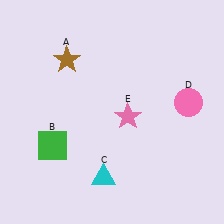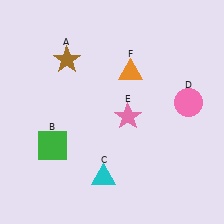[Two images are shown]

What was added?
An orange triangle (F) was added in Image 2.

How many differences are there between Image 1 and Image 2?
There is 1 difference between the two images.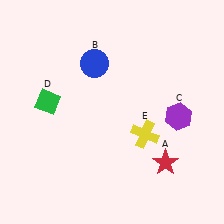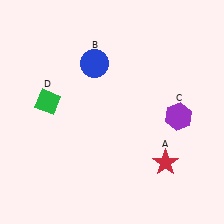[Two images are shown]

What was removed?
The yellow cross (E) was removed in Image 2.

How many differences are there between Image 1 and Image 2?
There is 1 difference between the two images.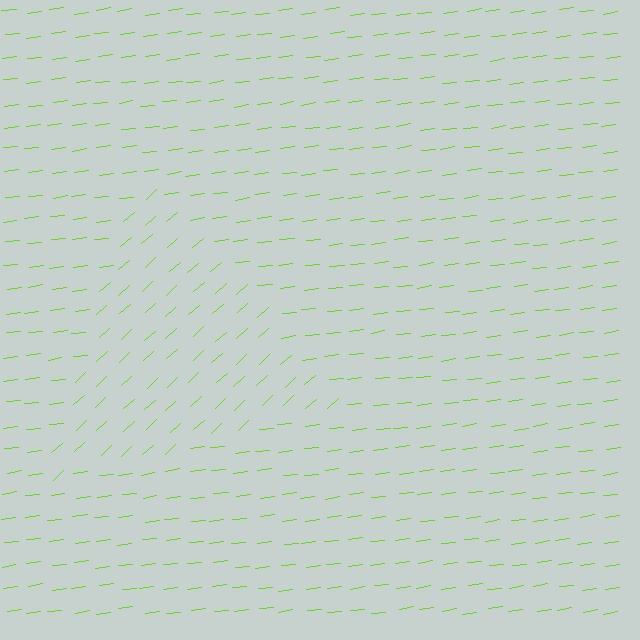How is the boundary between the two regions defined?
The boundary is defined purely by a change in line orientation (approximately 35 degrees difference). All lines are the same color and thickness.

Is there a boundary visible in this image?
Yes, there is a texture boundary formed by a change in line orientation.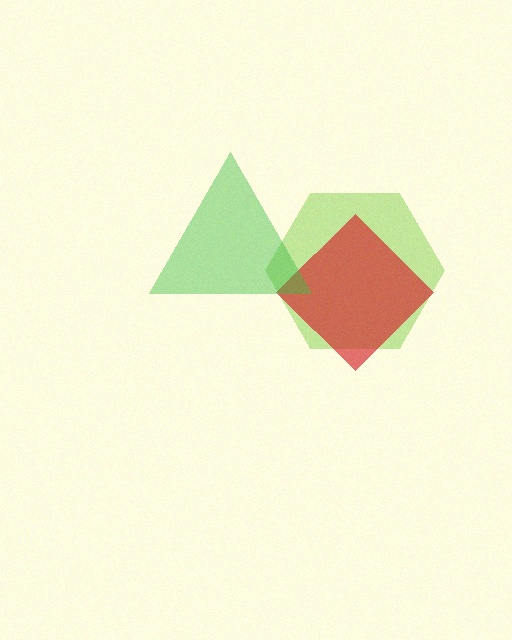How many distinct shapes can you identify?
There are 3 distinct shapes: a lime hexagon, a red diamond, a green triangle.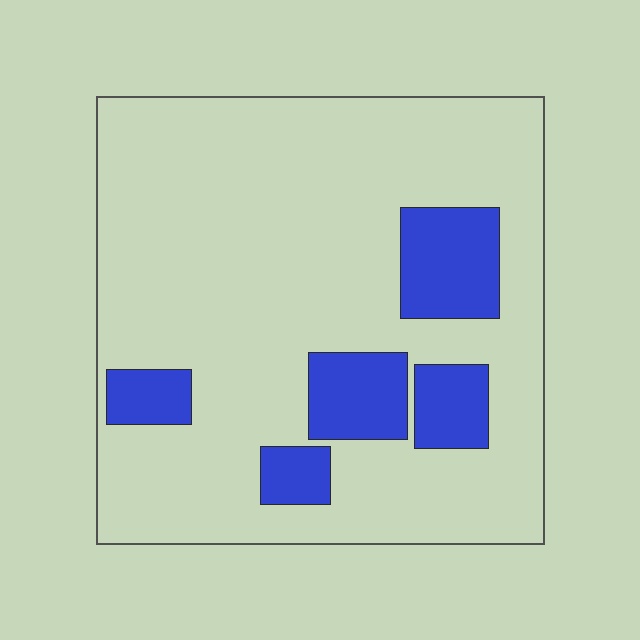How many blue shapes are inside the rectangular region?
5.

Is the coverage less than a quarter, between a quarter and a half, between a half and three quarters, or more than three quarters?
Less than a quarter.